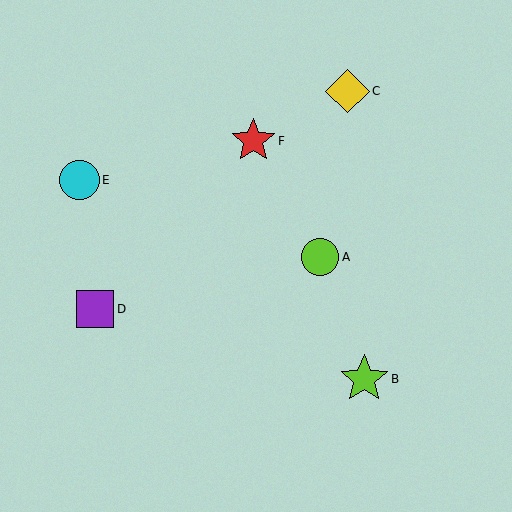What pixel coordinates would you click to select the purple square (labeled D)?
Click at (95, 309) to select the purple square D.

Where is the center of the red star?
The center of the red star is at (253, 141).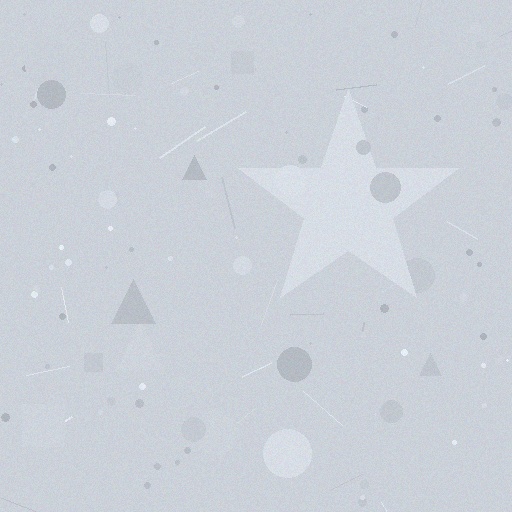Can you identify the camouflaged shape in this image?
The camouflaged shape is a star.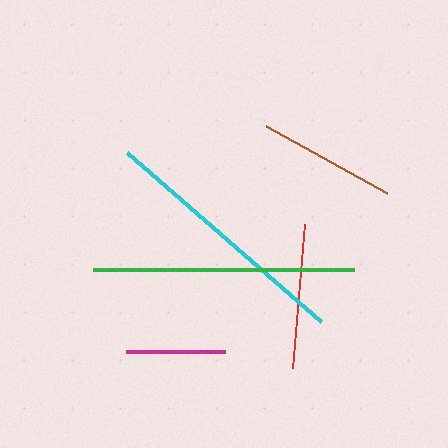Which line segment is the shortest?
The magenta line is the shortest at approximately 100 pixels.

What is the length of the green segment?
The green segment is approximately 261 pixels long.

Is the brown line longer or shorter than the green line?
The green line is longer than the brown line.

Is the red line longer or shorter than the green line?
The green line is longer than the red line.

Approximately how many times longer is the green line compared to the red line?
The green line is approximately 1.8 times the length of the red line.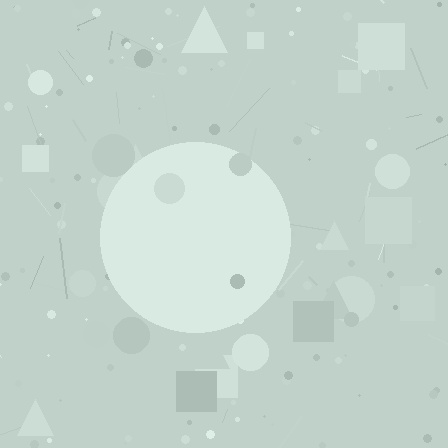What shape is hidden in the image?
A circle is hidden in the image.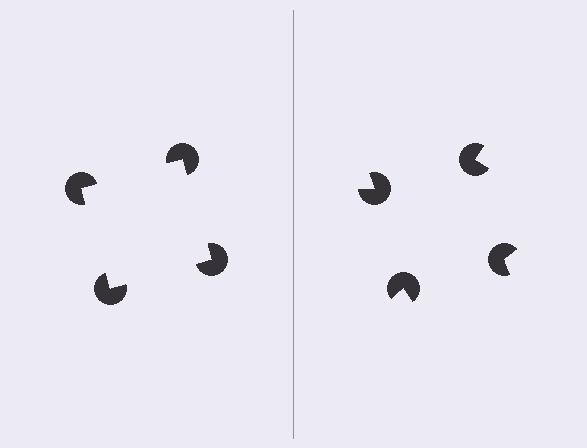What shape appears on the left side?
An illusory square.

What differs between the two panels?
The pac-man discs are positioned identically on both sides; only the wedge orientations differ. On the left they align to a square; on the right they are misaligned.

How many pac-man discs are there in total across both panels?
8 — 4 on each side.